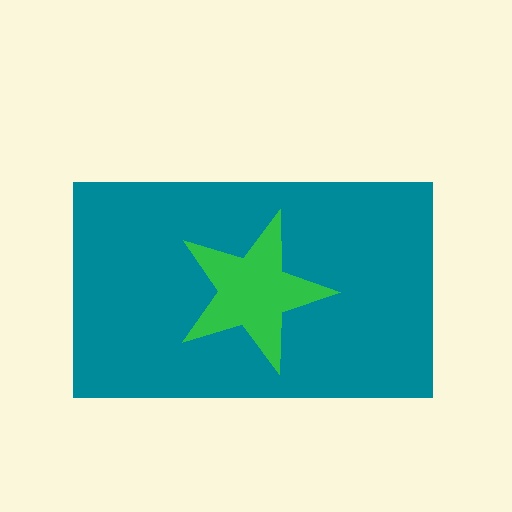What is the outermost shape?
The teal rectangle.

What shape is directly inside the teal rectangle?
The green star.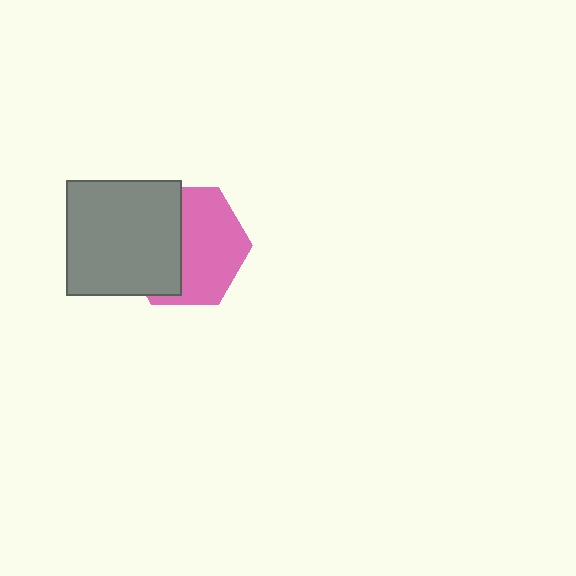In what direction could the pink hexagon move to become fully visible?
The pink hexagon could move right. That would shift it out from behind the gray square entirely.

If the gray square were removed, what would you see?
You would see the complete pink hexagon.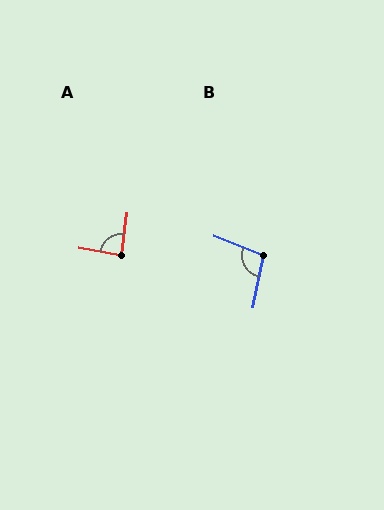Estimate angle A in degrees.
Approximately 87 degrees.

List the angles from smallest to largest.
A (87°), B (101°).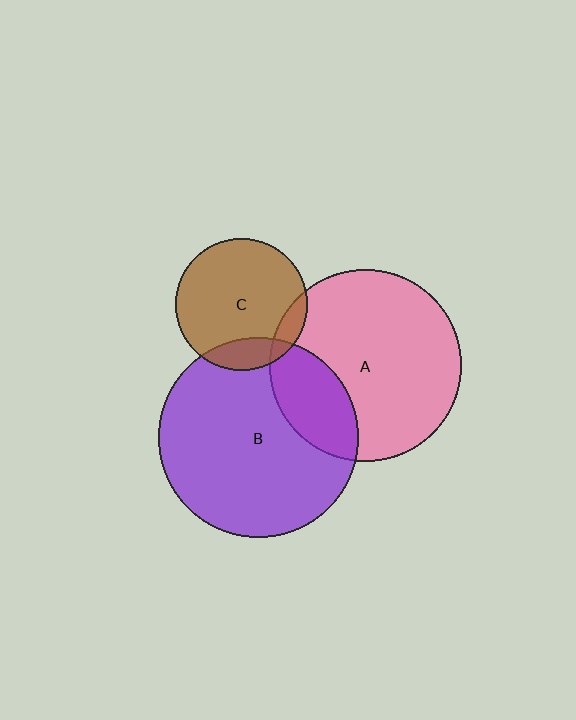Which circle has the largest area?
Circle B (purple).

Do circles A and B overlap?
Yes.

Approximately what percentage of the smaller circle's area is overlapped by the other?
Approximately 25%.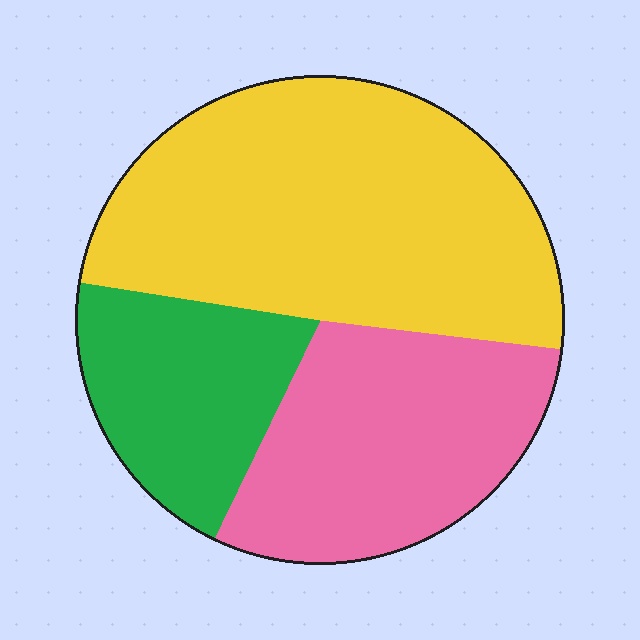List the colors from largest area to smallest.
From largest to smallest: yellow, pink, green.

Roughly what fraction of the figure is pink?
Pink takes up between a quarter and a half of the figure.